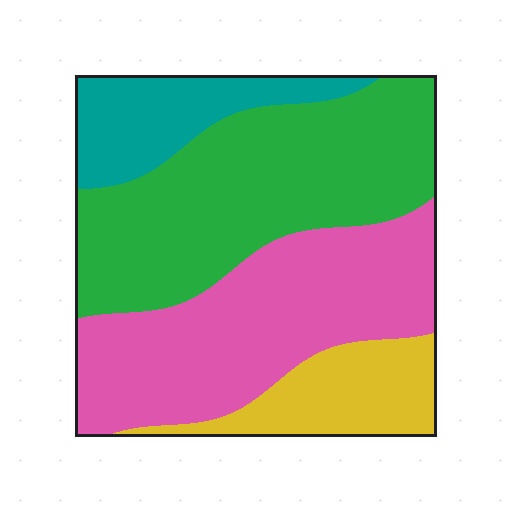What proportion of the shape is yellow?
Yellow takes up about one eighth (1/8) of the shape.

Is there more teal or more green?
Green.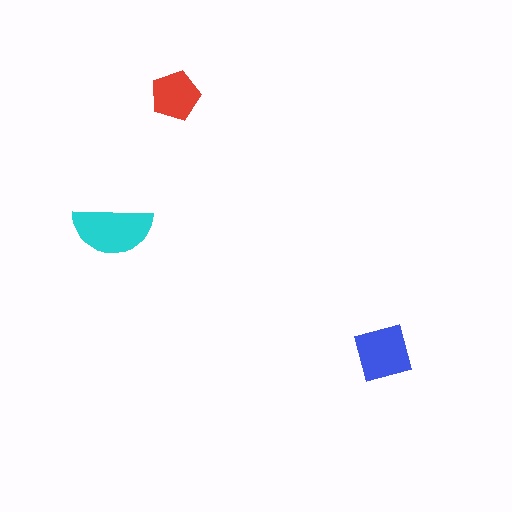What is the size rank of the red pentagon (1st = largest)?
3rd.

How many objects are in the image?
There are 3 objects in the image.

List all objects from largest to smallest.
The cyan semicircle, the blue diamond, the red pentagon.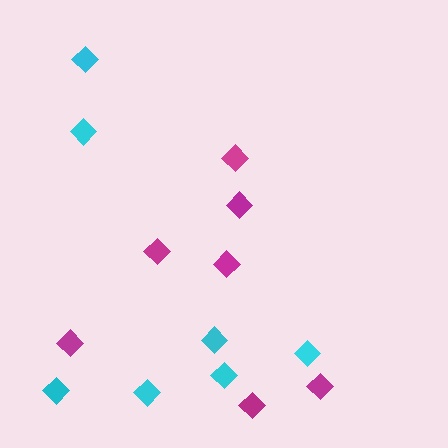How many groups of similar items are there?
There are 2 groups: one group of magenta diamonds (7) and one group of cyan diamonds (7).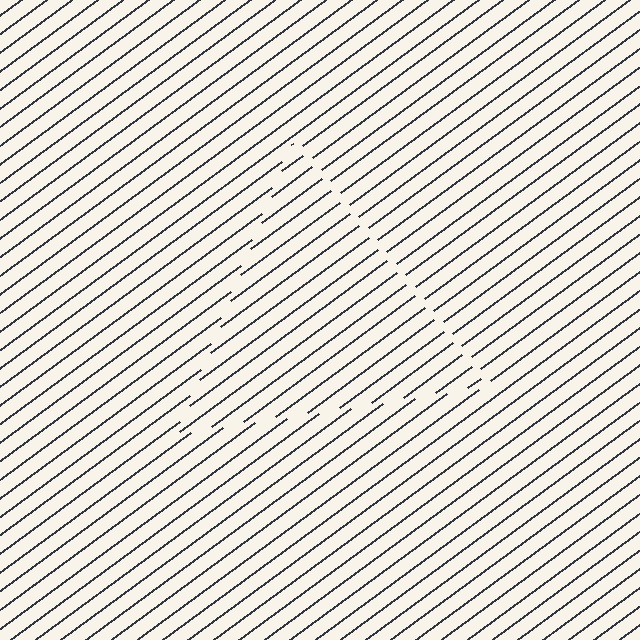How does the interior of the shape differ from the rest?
The interior of the shape contains the same grating, shifted by half a period — the contour is defined by the phase discontinuity where line-ends from the inner and outer gratings abut.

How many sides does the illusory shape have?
3 sides — the line-ends trace a triangle.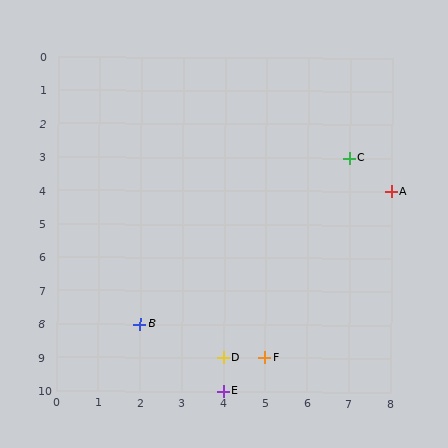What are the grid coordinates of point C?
Point C is at grid coordinates (7, 3).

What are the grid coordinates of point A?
Point A is at grid coordinates (8, 4).